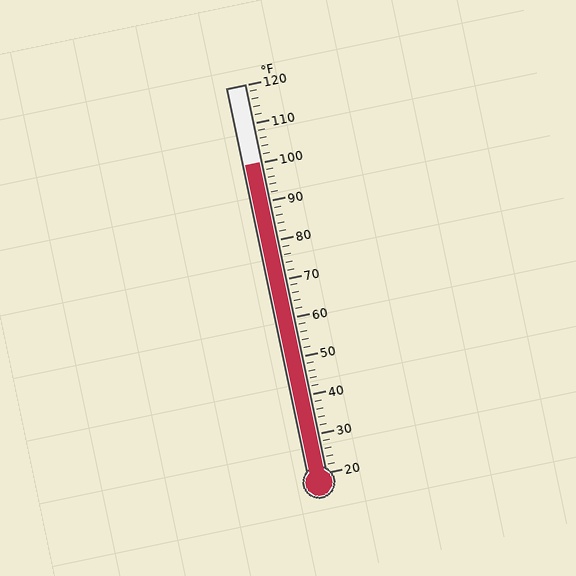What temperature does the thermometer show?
The thermometer shows approximately 100°F.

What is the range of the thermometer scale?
The thermometer scale ranges from 20°F to 120°F.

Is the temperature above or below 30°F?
The temperature is above 30°F.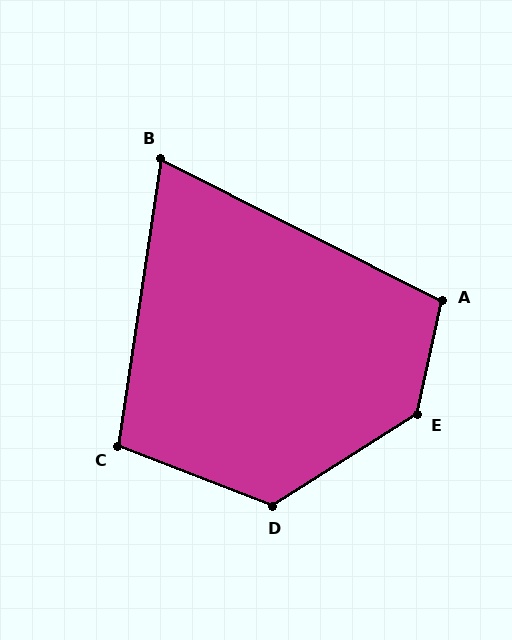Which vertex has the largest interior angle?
E, at approximately 134 degrees.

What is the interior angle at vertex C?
Approximately 103 degrees (obtuse).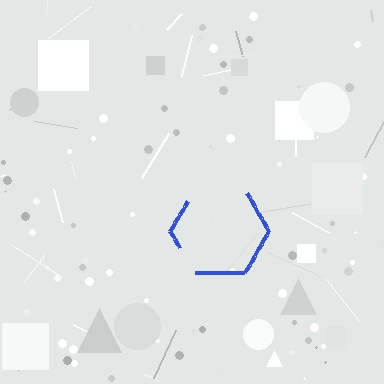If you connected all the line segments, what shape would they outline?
They would outline a hexagon.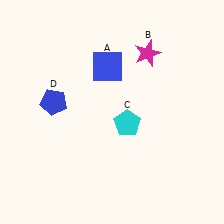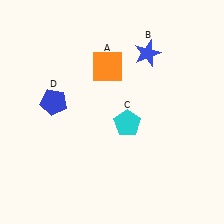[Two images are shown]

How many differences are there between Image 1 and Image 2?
There are 2 differences between the two images.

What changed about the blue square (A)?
In Image 1, A is blue. In Image 2, it changed to orange.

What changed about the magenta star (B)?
In Image 1, B is magenta. In Image 2, it changed to blue.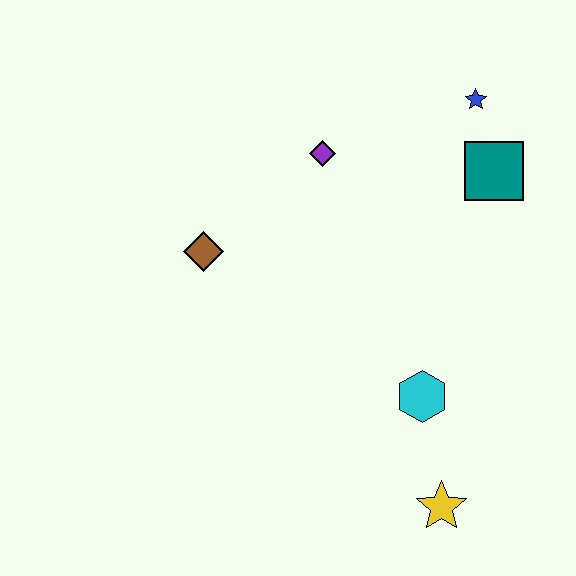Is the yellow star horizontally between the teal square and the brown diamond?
Yes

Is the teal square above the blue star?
No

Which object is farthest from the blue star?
The yellow star is farthest from the blue star.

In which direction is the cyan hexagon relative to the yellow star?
The cyan hexagon is above the yellow star.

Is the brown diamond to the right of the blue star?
No